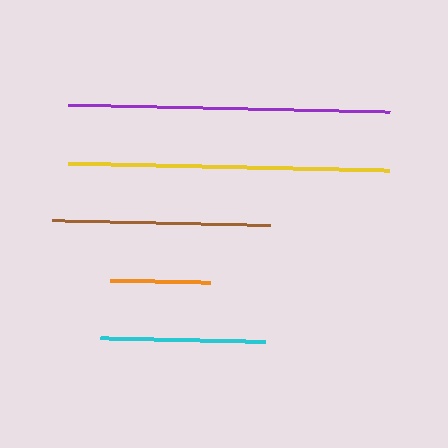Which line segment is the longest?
The purple line is the longest at approximately 322 pixels.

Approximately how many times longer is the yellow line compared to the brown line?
The yellow line is approximately 1.5 times the length of the brown line.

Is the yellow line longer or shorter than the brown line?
The yellow line is longer than the brown line.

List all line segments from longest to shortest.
From longest to shortest: purple, yellow, brown, cyan, orange.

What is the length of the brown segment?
The brown segment is approximately 218 pixels long.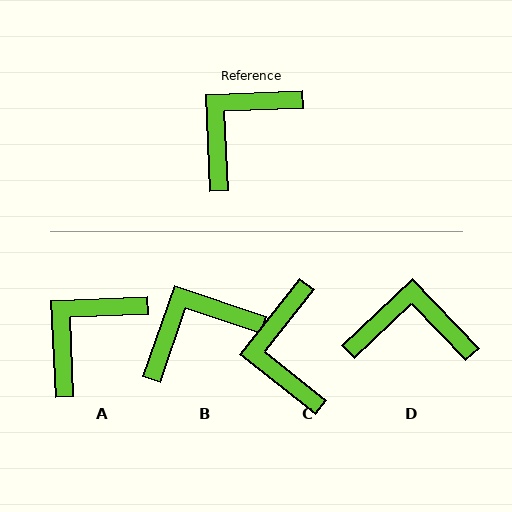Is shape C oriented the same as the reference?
No, it is off by about 49 degrees.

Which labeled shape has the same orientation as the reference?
A.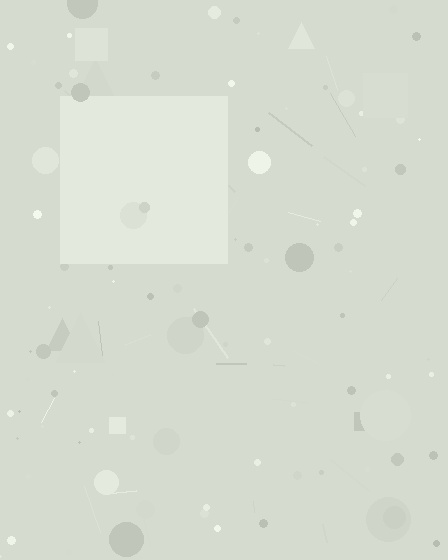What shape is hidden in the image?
A square is hidden in the image.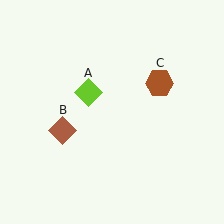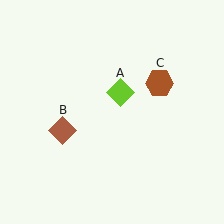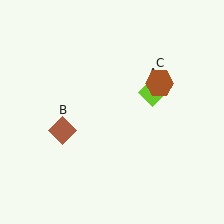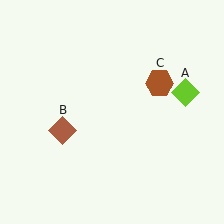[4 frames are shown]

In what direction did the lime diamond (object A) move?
The lime diamond (object A) moved right.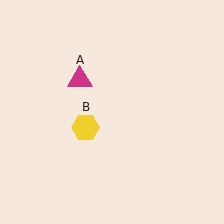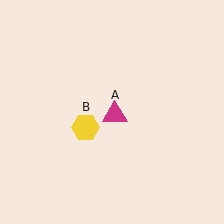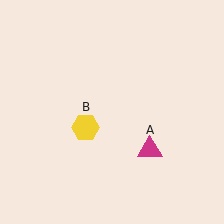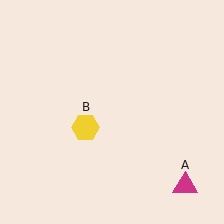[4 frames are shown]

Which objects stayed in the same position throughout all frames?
Yellow hexagon (object B) remained stationary.